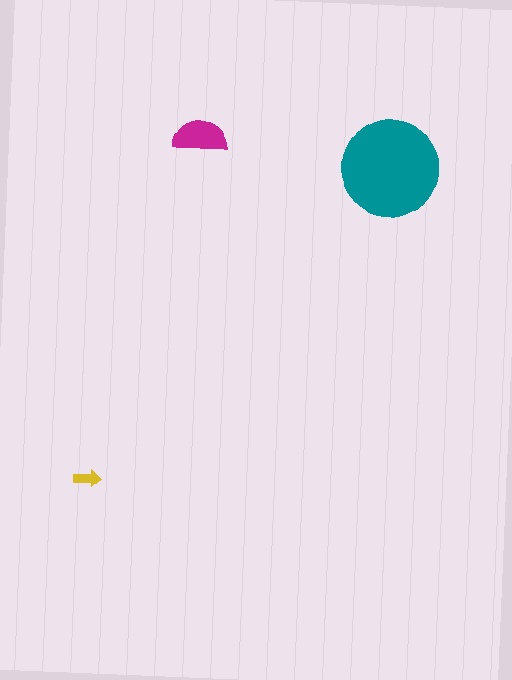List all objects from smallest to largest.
The yellow arrow, the magenta semicircle, the teal circle.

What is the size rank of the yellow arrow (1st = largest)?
3rd.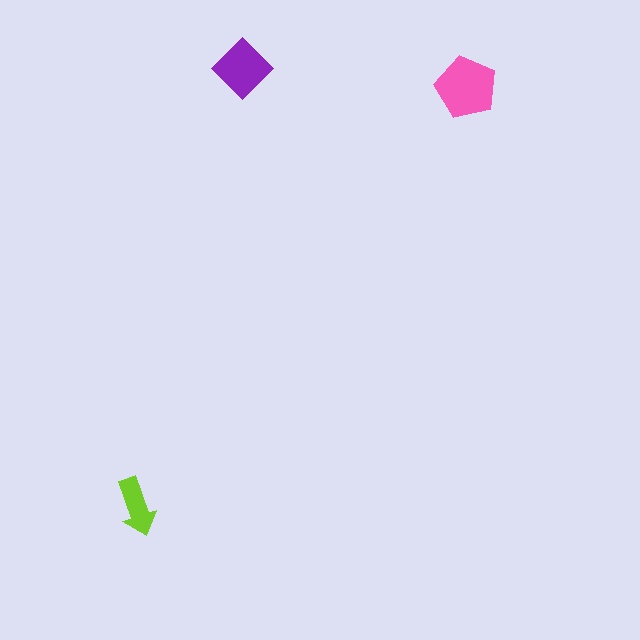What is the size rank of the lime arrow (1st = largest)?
3rd.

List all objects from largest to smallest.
The pink pentagon, the purple diamond, the lime arrow.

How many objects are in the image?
There are 3 objects in the image.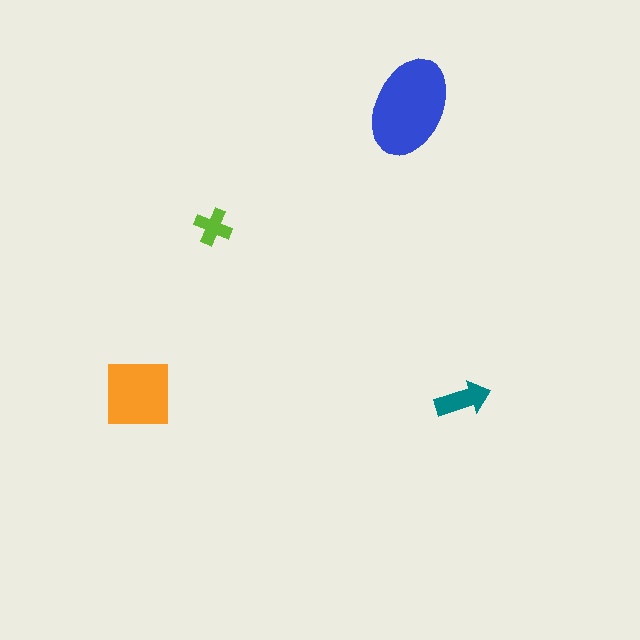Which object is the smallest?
The lime cross.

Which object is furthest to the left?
The orange square is leftmost.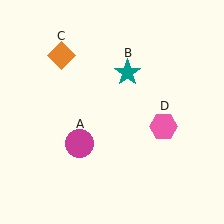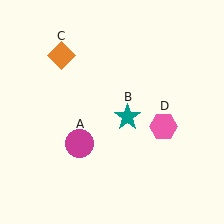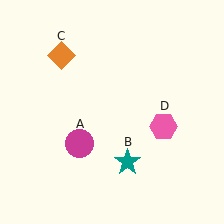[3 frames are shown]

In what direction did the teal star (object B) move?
The teal star (object B) moved down.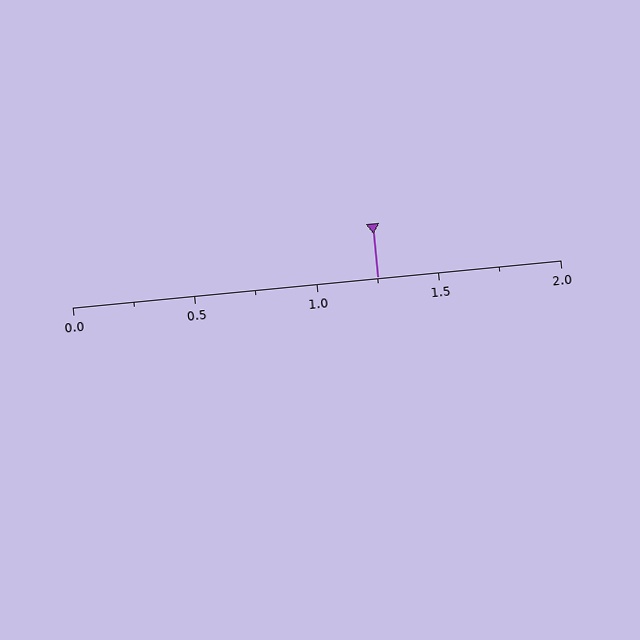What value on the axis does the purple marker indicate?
The marker indicates approximately 1.25.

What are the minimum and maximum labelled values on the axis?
The axis runs from 0.0 to 2.0.